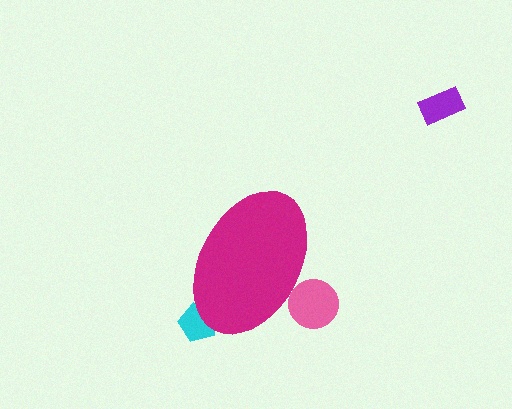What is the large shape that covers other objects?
A magenta ellipse.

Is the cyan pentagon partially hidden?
Yes, the cyan pentagon is partially hidden behind the magenta ellipse.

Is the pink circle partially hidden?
Yes, the pink circle is partially hidden behind the magenta ellipse.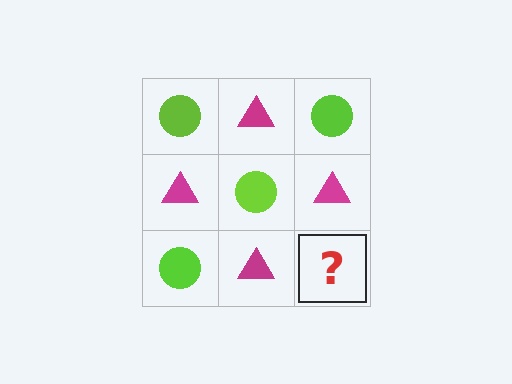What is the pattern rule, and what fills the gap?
The rule is that it alternates lime circle and magenta triangle in a checkerboard pattern. The gap should be filled with a lime circle.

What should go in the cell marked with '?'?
The missing cell should contain a lime circle.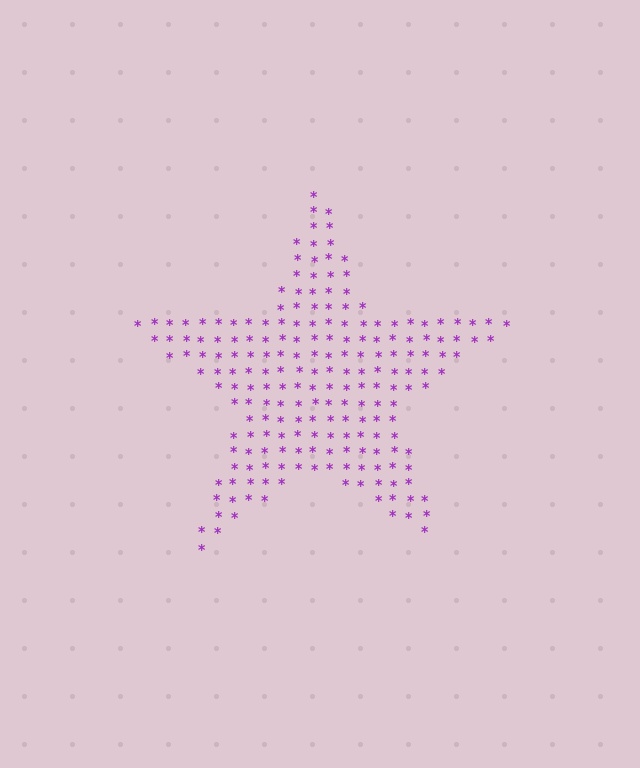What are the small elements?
The small elements are asterisks.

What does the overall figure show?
The overall figure shows a star.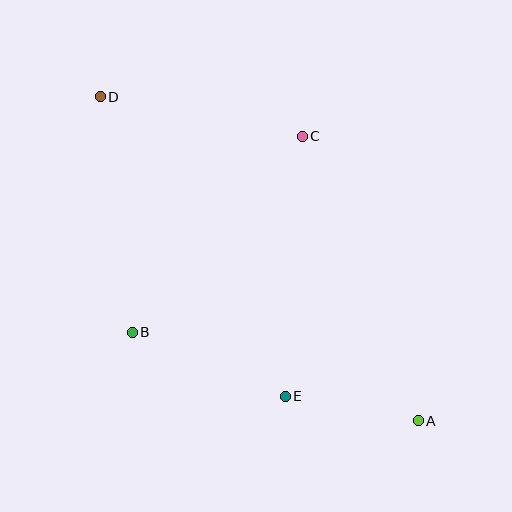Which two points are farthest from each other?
Points A and D are farthest from each other.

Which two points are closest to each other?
Points A and E are closest to each other.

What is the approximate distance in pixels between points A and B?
The distance between A and B is approximately 300 pixels.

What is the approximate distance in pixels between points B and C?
The distance between B and C is approximately 259 pixels.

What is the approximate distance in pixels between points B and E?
The distance between B and E is approximately 166 pixels.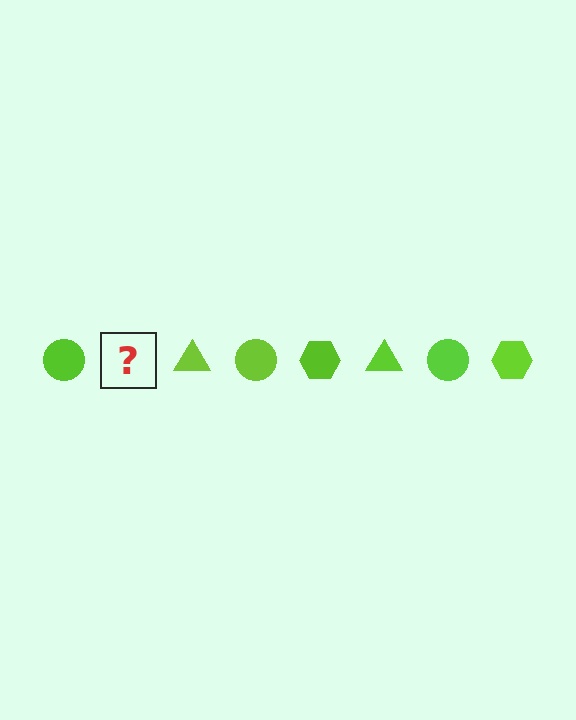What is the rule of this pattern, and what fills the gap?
The rule is that the pattern cycles through circle, hexagon, triangle shapes in lime. The gap should be filled with a lime hexagon.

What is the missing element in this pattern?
The missing element is a lime hexagon.